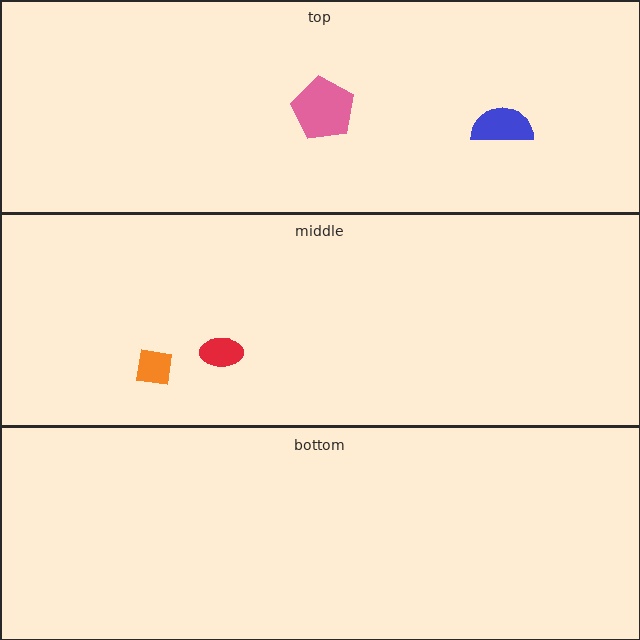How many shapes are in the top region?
2.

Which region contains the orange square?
The middle region.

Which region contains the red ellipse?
The middle region.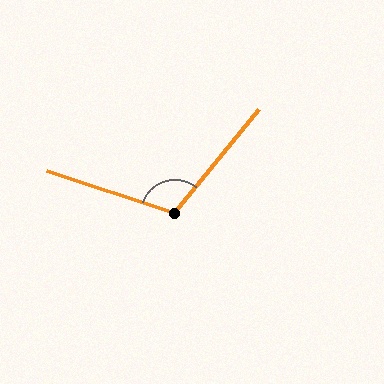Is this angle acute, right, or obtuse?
It is obtuse.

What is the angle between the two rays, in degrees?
Approximately 111 degrees.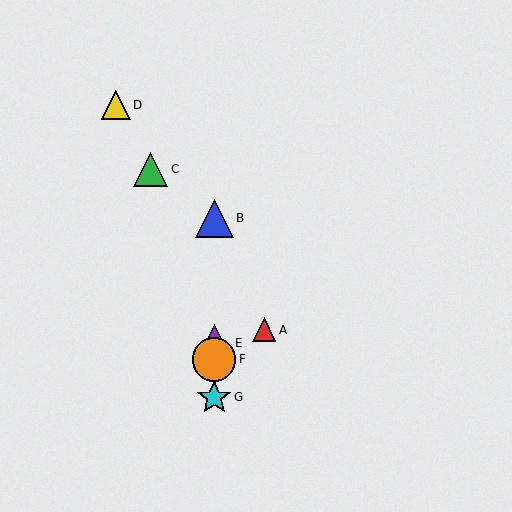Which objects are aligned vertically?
Objects B, E, F, G are aligned vertically.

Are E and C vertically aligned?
No, E is at x≈214 and C is at x≈151.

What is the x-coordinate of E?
Object E is at x≈214.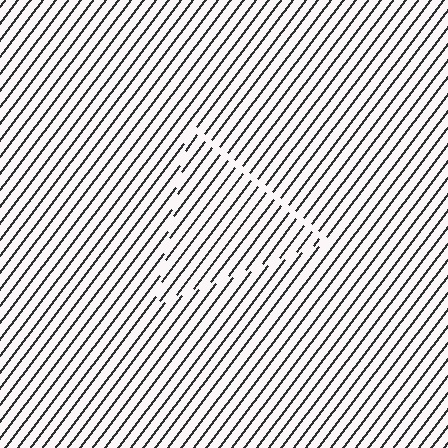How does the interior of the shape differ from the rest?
The interior of the shape contains the same grating, shifted by half a period — the contour is defined by the phase discontinuity where line-ends from the inner and outer gratings abut.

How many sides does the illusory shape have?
3 sides — the line-ends trace a triangle.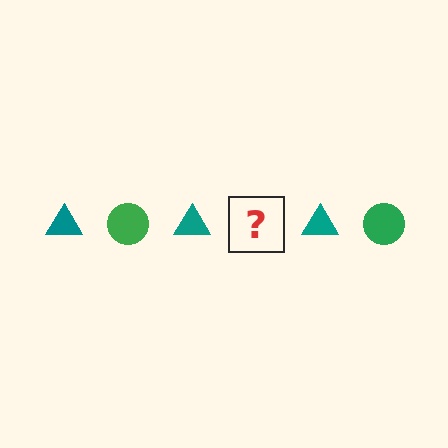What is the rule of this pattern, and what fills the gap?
The rule is that the pattern alternates between teal triangle and green circle. The gap should be filled with a green circle.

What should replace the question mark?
The question mark should be replaced with a green circle.